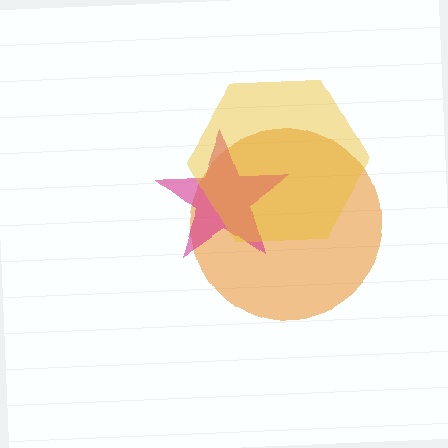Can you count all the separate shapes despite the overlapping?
Yes, there are 3 separate shapes.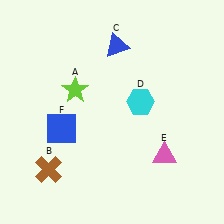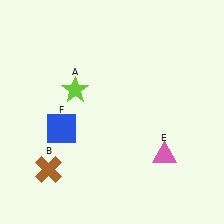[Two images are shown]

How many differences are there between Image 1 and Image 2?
There are 2 differences between the two images.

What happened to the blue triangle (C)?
The blue triangle (C) was removed in Image 2. It was in the top-right area of Image 1.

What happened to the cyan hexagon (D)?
The cyan hexagon (D) was removed in Image 2. It was in the top-right area of Image 1.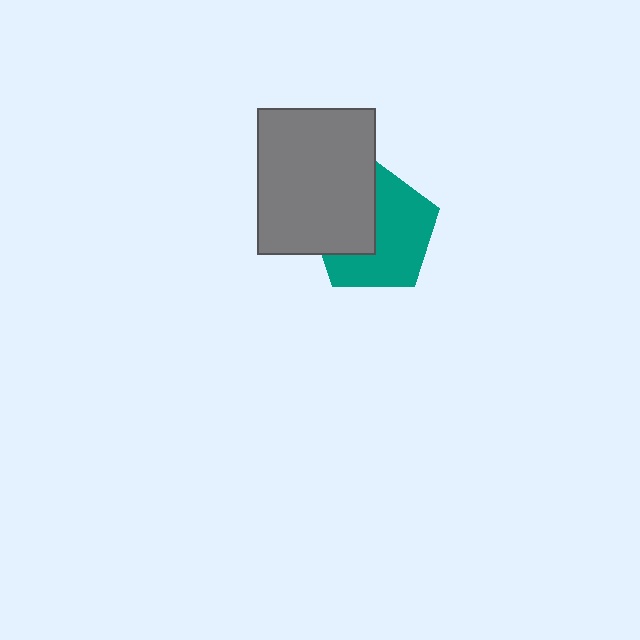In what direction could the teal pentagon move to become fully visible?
The teal pentagon could move right. That would shift it out from behind the gray rectangle entirely.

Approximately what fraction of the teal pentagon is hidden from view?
Roughly 39% of the teal pentagon is hidden behind the gray rectangle.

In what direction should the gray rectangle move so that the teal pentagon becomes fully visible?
The gray rectangle should move left. That is the shortest direction to clear the overlap and leave the teal pentagon fully visible.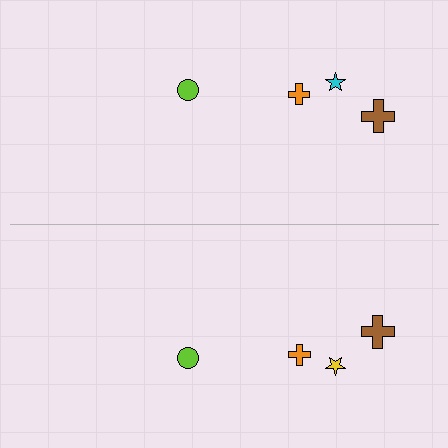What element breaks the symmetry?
The yellow star on the bottom side breaks the symmetry — its mirror counterpart is cyan.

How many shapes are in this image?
There are 8 shapes in this image.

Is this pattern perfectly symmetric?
No, the pattern is not perfectly symmetric. The yellow star on the bottom side breaks the symmetry — its mirror counterpart is cyan.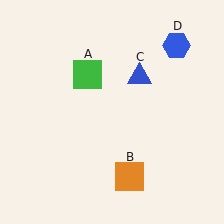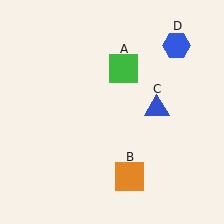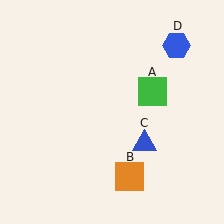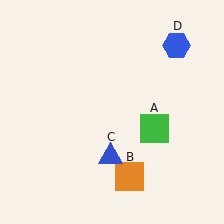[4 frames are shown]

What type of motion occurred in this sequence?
The green square (object A), blue triangle (object C) rotated clockwise around the center of the scene.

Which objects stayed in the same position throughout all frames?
Orange square (object B) and blue hexagon (object D) remained stationary.